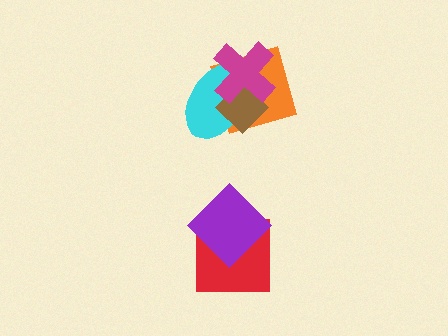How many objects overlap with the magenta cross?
3 objects overlap with the magenta cross.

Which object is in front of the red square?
The purple diamond is in front of the red square.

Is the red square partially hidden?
Yes, it is partially covered by another shape.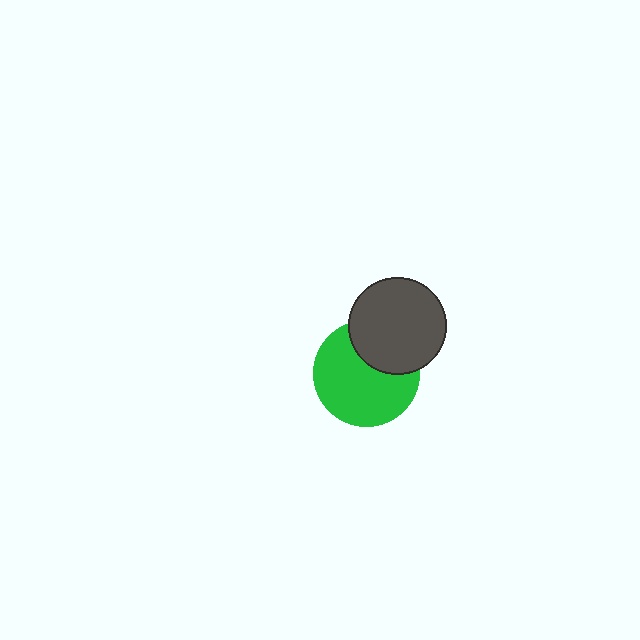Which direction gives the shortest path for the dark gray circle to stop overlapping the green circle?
Moving up gives the shortest separation.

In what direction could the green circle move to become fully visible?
The green circle could move down. That would shift it out from behind the dark gray circle entirely.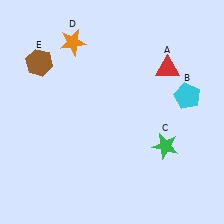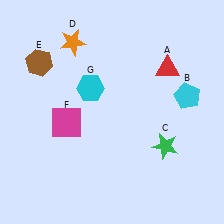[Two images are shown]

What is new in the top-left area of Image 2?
A cyan hexagon (G) was added in the top-left area of Image 2.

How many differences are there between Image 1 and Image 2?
There are 2 differences between the two images.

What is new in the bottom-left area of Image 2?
A magenta square (F) was added in the bottom-left area of Image 2.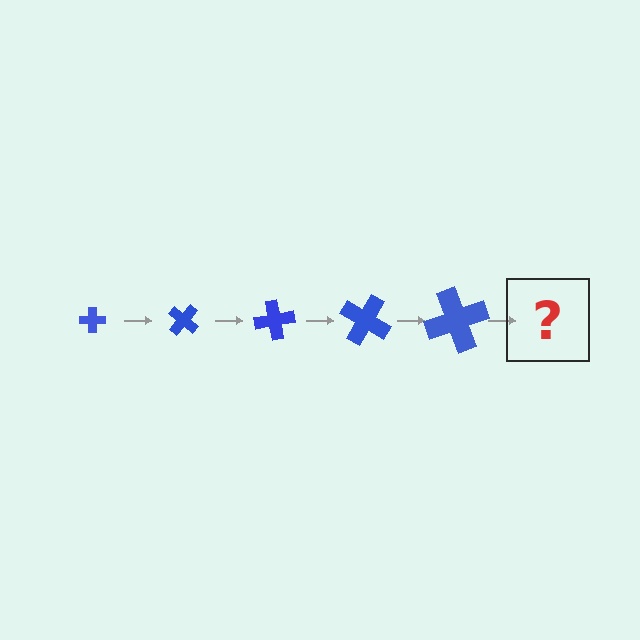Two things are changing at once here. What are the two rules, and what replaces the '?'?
The two rules are that the cross grows larger each step and it rotates 40 degrees each step. The '?' should be a cross, larger than the previous one and rotated 200 degrees from the start.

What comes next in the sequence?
The next element should be a cross, larger than the previous one and rotated 200 degrees from the start.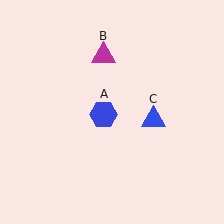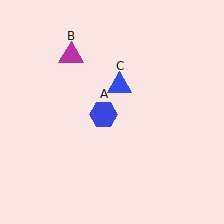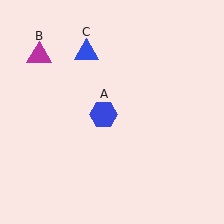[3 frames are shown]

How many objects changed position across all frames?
2 objects changed position: magenta triangle (object B), blue triangle (object C).